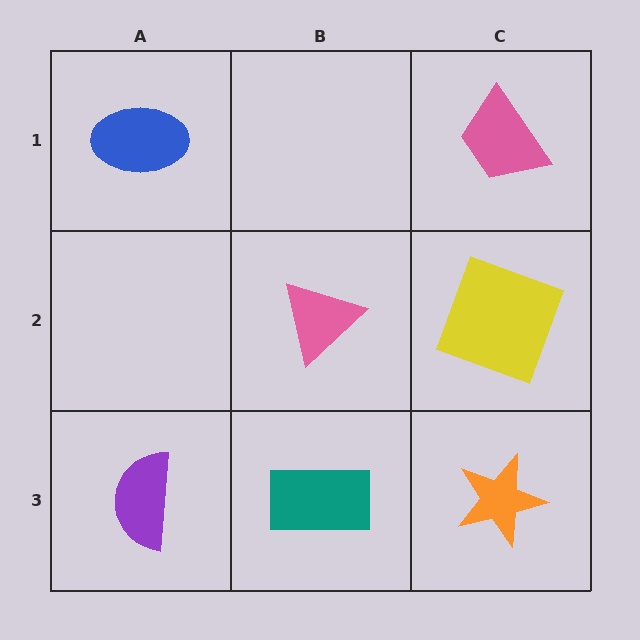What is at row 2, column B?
A pink triangle.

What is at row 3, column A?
A purple semicircle.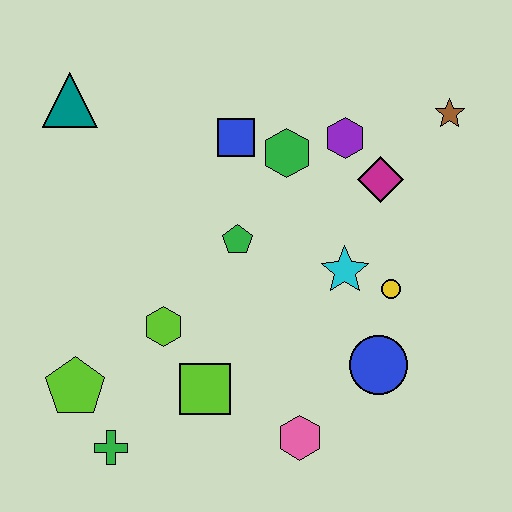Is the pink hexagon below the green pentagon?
Yes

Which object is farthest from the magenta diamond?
The green cross is farthest from the magenta diamond.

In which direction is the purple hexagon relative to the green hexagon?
The purple hexagon is to the right of the green hexagon.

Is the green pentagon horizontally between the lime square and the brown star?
Yes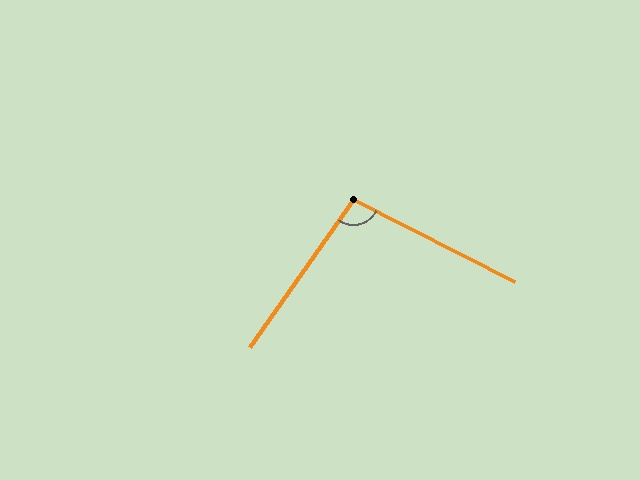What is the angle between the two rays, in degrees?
Approximately 98 degrees.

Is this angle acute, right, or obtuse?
It is obtuse.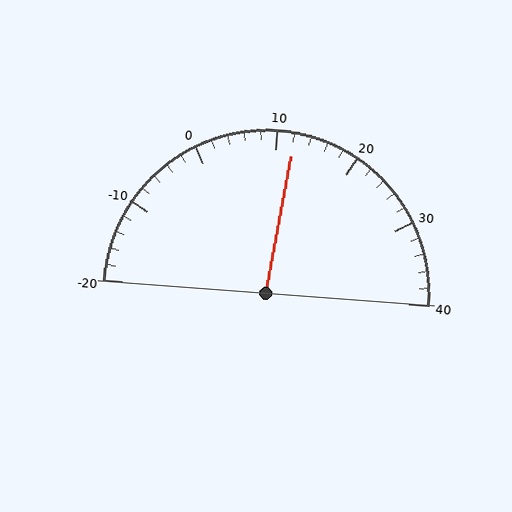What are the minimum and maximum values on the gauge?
The gauge ranges from -20 to 40.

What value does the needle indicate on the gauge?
The needle indicates approximately 12.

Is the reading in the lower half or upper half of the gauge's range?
The reading is in the upper half of the range (-20 to 40).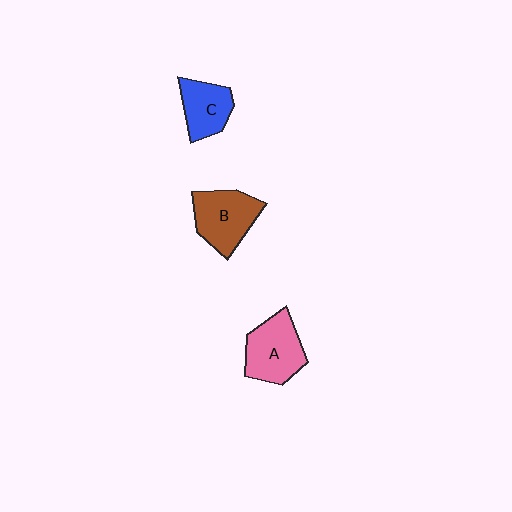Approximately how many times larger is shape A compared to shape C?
Approximately 1.4 times.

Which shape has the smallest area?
Shape C (blue).